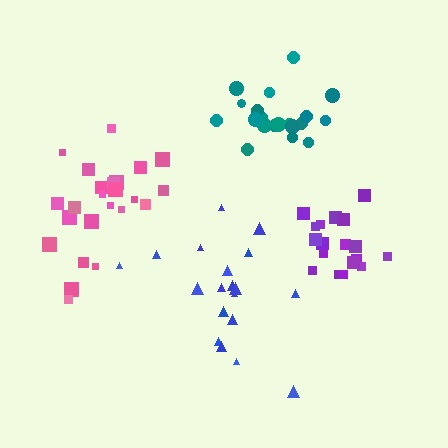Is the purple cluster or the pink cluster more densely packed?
Purple.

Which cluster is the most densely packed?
Purple.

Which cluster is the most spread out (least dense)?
Blue.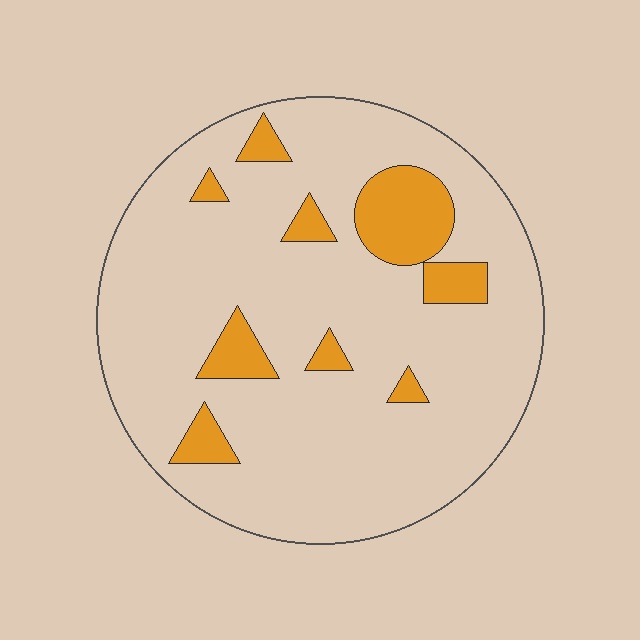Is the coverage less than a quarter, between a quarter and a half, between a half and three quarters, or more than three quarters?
Less than a quarter.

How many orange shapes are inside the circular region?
9.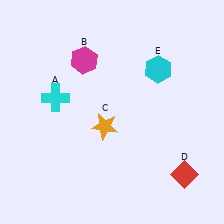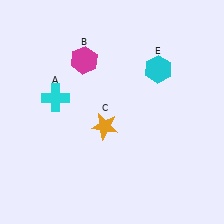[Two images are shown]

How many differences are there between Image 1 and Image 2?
There is 1 difference between the two images.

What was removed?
The red diamond (D) was removed in Image 2.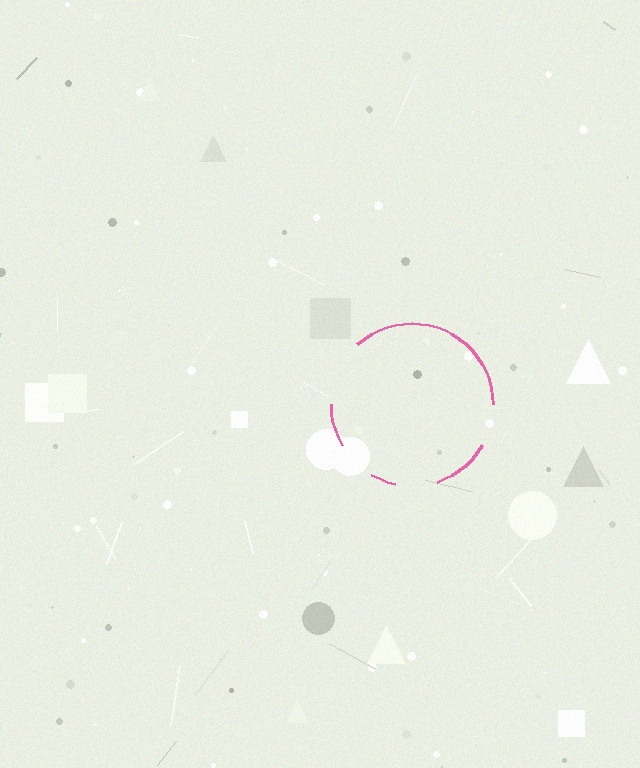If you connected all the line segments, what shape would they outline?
They would outline a circle.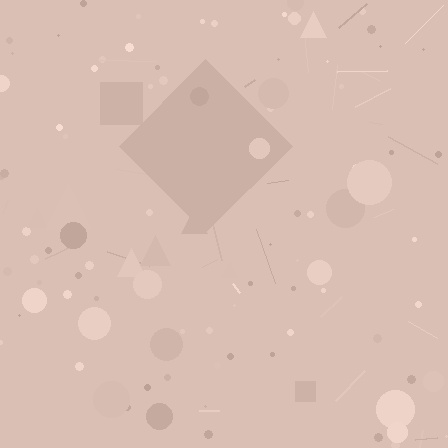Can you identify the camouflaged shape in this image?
The camouflaged shape is a diamond.